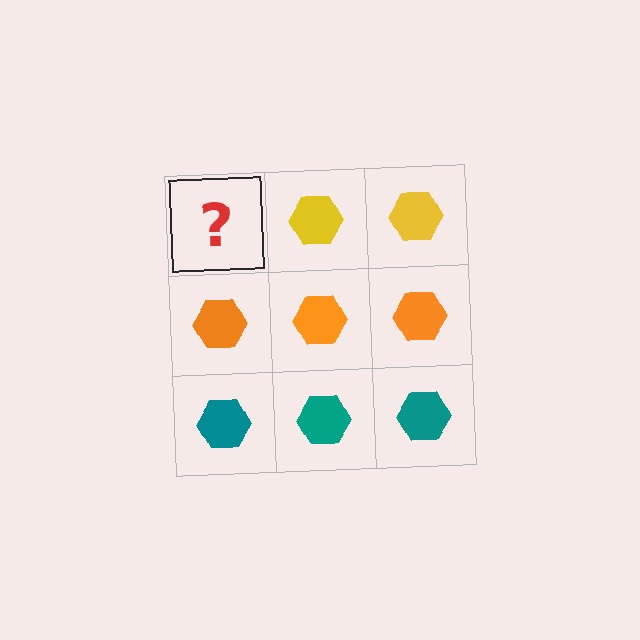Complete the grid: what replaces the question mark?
The question mark should be replaced with a yellow hexagon.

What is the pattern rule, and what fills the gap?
The rule is that each row has a consistent color. The gap should be filled with a yellow hexagon.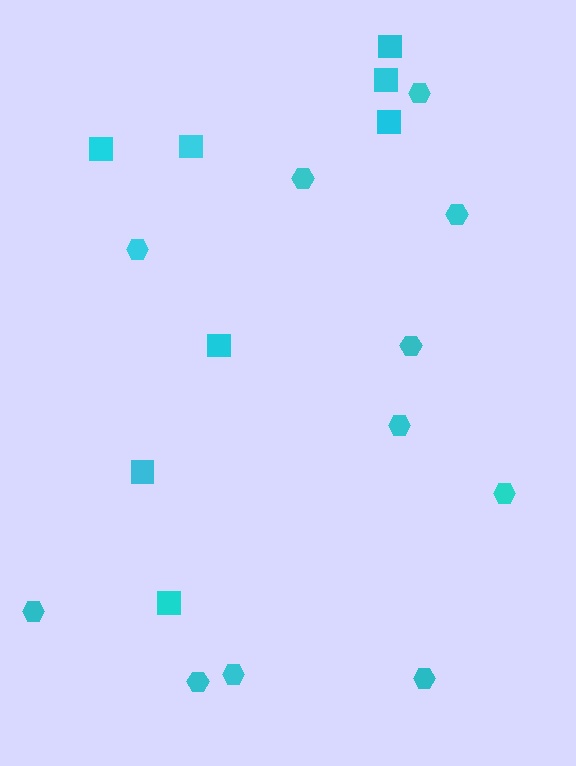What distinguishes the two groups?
There are 2 groups: one group of hexagons (11) and one group of squares (8).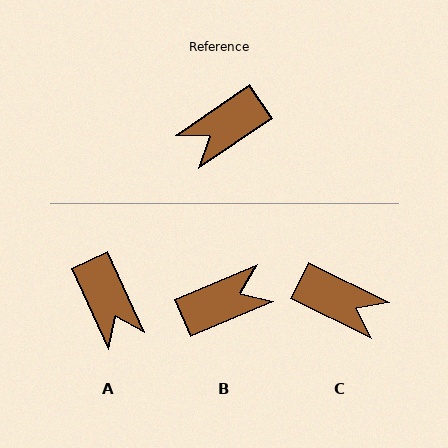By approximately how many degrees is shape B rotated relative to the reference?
Approximately 169 degrees counter-clockwise.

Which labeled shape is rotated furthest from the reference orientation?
B, about 169 degrees away.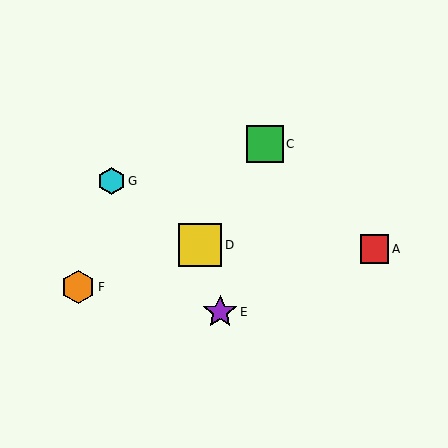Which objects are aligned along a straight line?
Objects B, D, G are aligned along a straight line.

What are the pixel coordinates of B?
Object B is at (198, 244).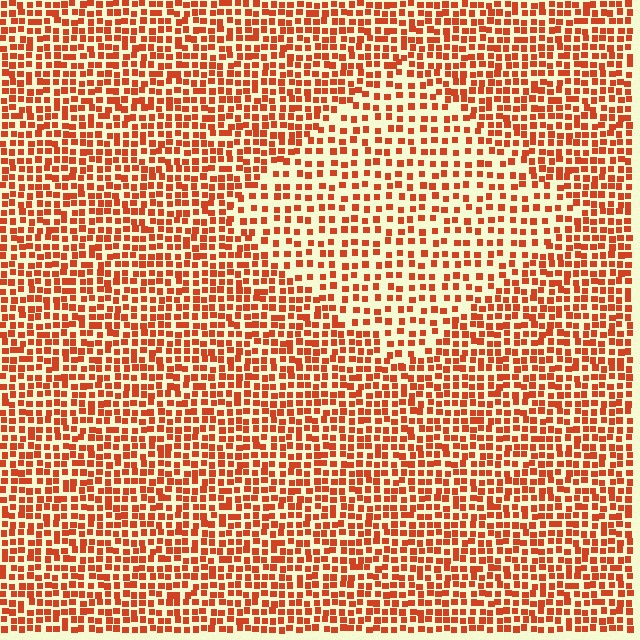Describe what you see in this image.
The image contains small red elements arranged at two different densities. A diamond-shaped region is visible where the elements are less densely packed than the surrounding area.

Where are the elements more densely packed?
The elements are more densely packed outside the diamond boundary.